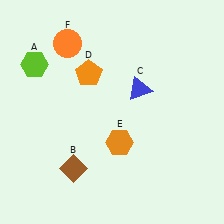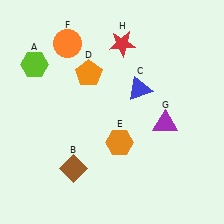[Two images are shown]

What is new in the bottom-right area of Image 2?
A purple triangle (G) was added in the bottom-right area of Image 2.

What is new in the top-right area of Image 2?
A red star (H) was added in the top-right area of Image 2.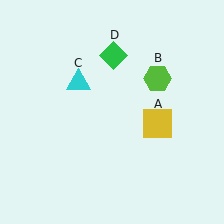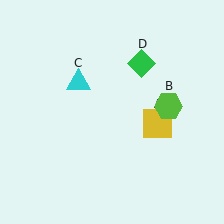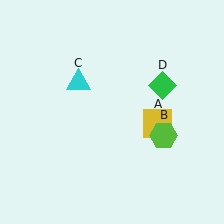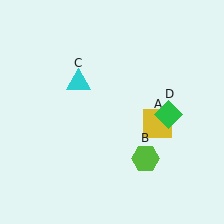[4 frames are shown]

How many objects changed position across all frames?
2 objects changed position: lime hexagon (object B), green diamond (object D).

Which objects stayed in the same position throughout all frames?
Yellow square (object A) and cyan triangle (object C) remained stationary.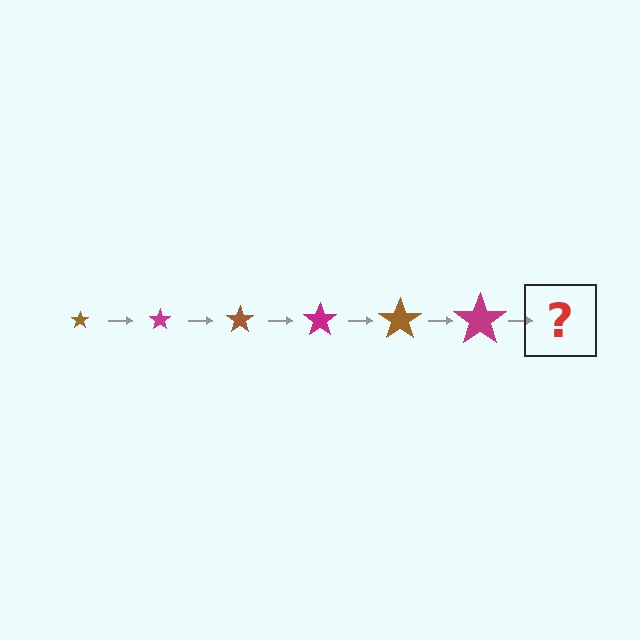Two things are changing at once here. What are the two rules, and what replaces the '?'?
The two rules are that the star grows larger each step and the color cycles through brown and magenta. The '?' should be a brown star, larger than the previous one.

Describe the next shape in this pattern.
It should be a brown star, larger than the previous one.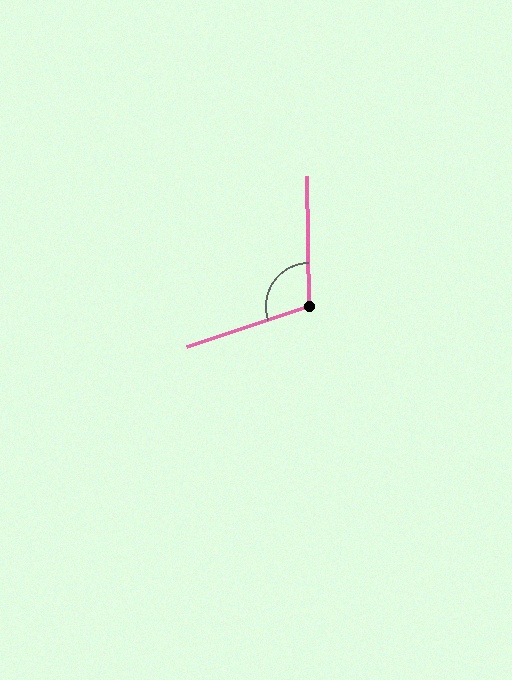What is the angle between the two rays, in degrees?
Approximately 107 degrees.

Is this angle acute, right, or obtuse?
It is obtuse.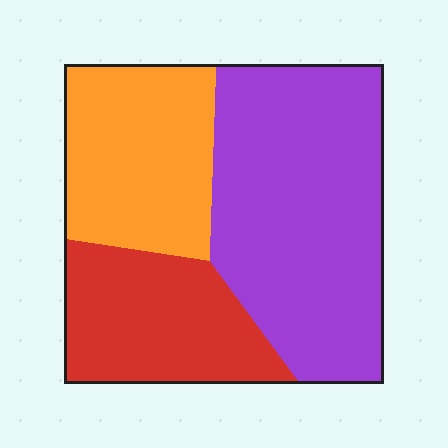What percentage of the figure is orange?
Orange takes up about one quarter (1/4) of the figure.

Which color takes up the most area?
Purple, at roughly 50%.